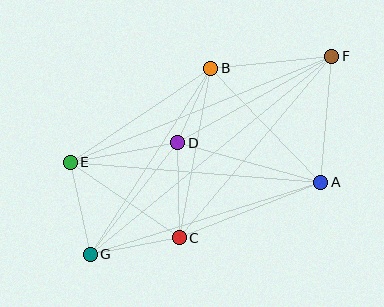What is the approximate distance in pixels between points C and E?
The distance between C and E is approximately 132 pixels.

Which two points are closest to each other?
Points B and D are closest to each other.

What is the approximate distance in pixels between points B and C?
The distance between B and C is approximately 172 pixels.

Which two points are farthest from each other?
Points F and G are farthest from each other.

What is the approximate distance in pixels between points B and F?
The distance between B and F is approximately 121 pixels.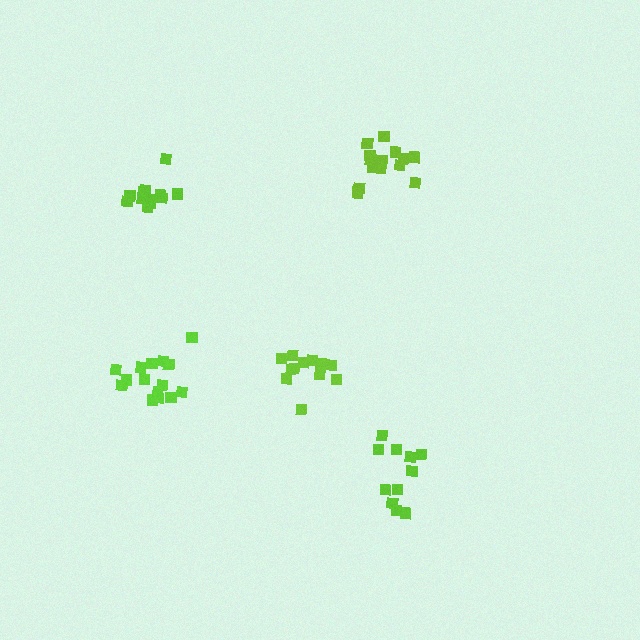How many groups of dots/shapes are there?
There are 5 groups.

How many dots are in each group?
Group 1: 11 dots, Group 2: 14 dots, Group 3: 15 dots, Group 4: 12 dots, Group 5: 15 dots (67 total).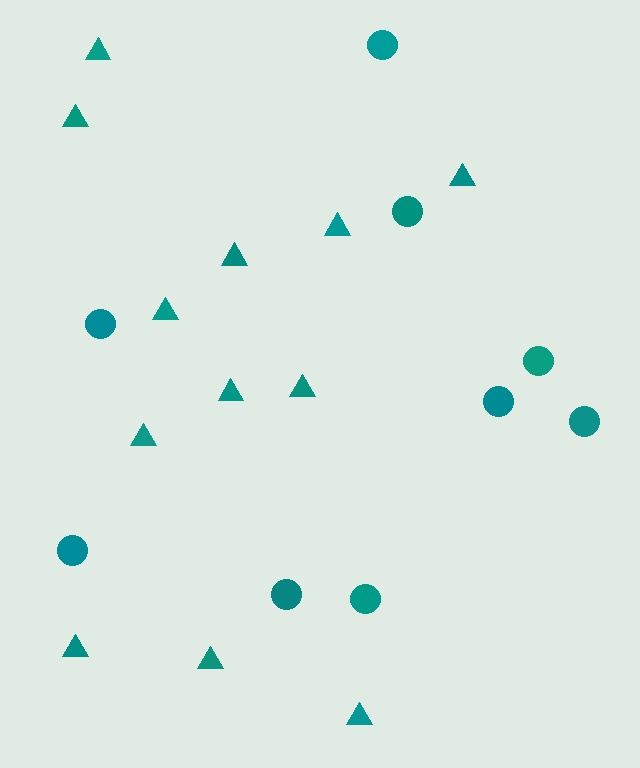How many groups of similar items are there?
There are 2 groups: one group of triangles (12) and one group of circles (9).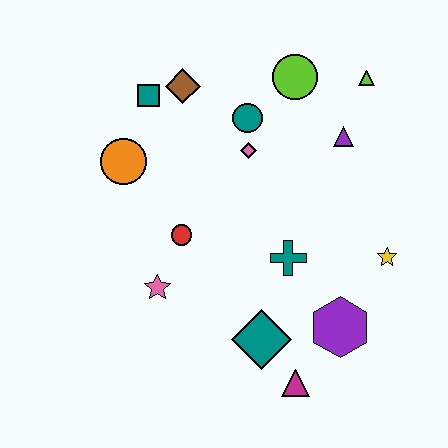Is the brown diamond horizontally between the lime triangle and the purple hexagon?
No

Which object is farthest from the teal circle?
The magenta triangle is farthest from the teal circle.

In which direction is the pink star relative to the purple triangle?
The pink star is to the left of the purple triangle.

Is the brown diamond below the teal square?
No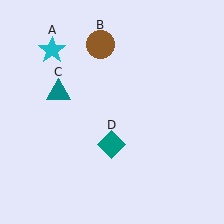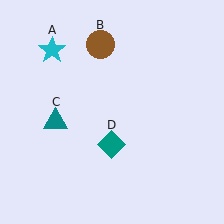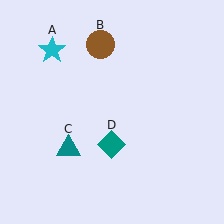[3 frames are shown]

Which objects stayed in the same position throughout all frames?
Cyan star (object A) and brown circle (object B) and teal diamond (object D) remained stationary.